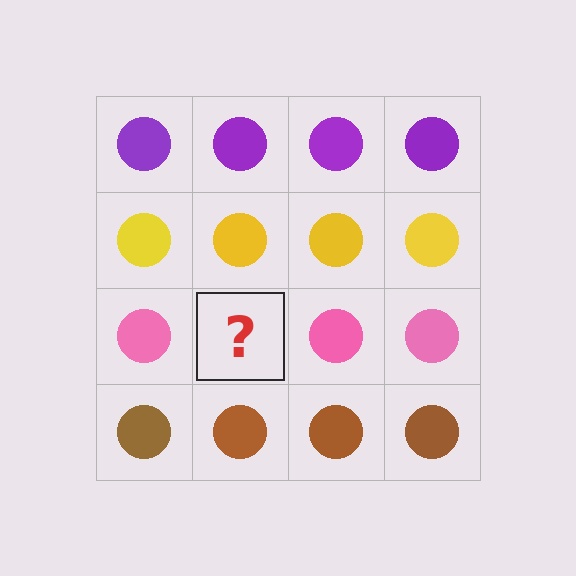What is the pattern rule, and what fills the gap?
The rule is that each row has a consistent color. The gap should be filled with a pink circle.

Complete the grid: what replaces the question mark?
The question mark should be replaced with a pink circle.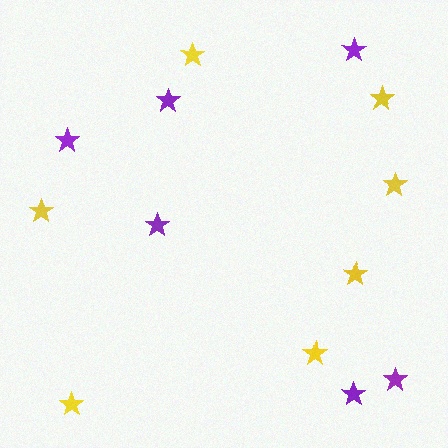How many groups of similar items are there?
There are 2 groups: one group of purple stars (6) and one group of yellow stars (7).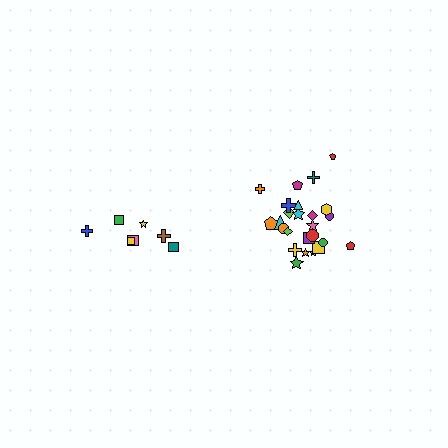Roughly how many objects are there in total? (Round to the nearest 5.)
Roughly 30 objects in total.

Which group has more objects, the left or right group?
The right group.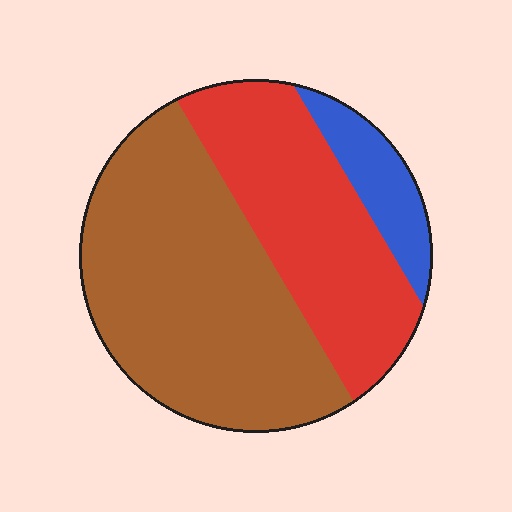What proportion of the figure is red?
Red takes up about three eighths (3/8) of the figure.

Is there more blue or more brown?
Brown.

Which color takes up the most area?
Brown, at roughly 55%.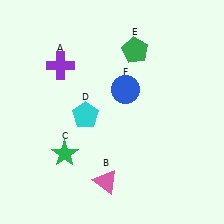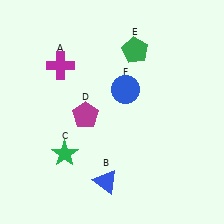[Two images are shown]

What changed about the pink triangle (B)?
In Image 1, B is pink. In Image 2, it changed to blue.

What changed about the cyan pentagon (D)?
In Image 1, D is cyan. In Image 2, it changed to magenta.